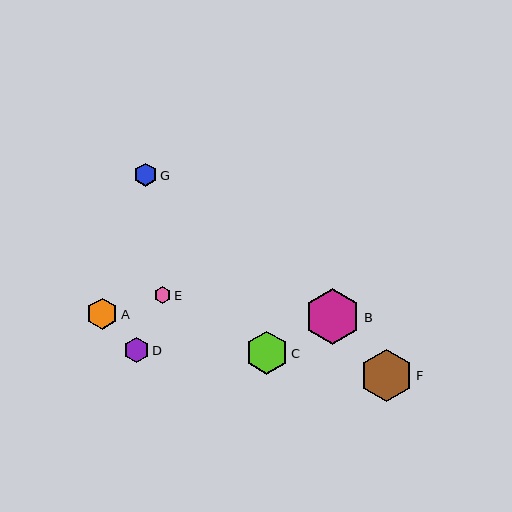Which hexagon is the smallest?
Hexagon E is the smallest with a size of approximately 16 pixels.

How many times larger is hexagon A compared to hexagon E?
Hexagon A is approximately 1.9 times the size of hexagon E.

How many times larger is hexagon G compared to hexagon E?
Hexagon G is approximately 1.4 times the size of hexagon E.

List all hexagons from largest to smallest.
From largest to smallest: B, F, C, A, D, G, E.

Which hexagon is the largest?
Hexagon B is the largest with a size of approximately 56 pixels.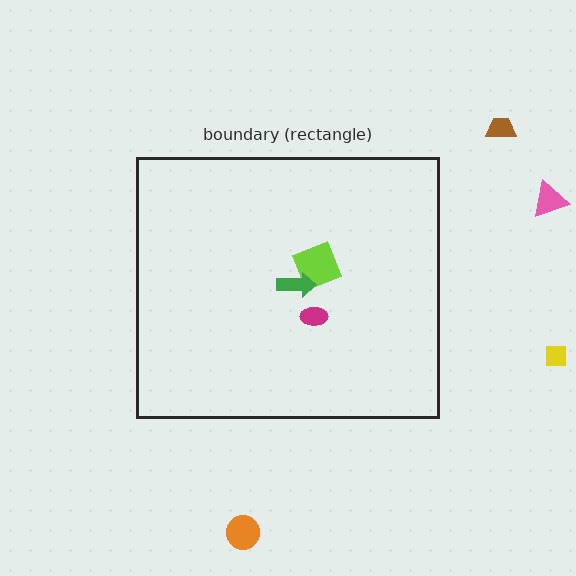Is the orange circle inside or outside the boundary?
Outside.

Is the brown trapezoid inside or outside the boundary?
Outside.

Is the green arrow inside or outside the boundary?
Inside.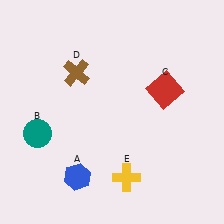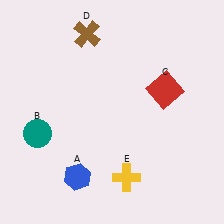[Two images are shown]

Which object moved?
The brown cross (D) moved up.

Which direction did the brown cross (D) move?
The brown cross (D) moved up.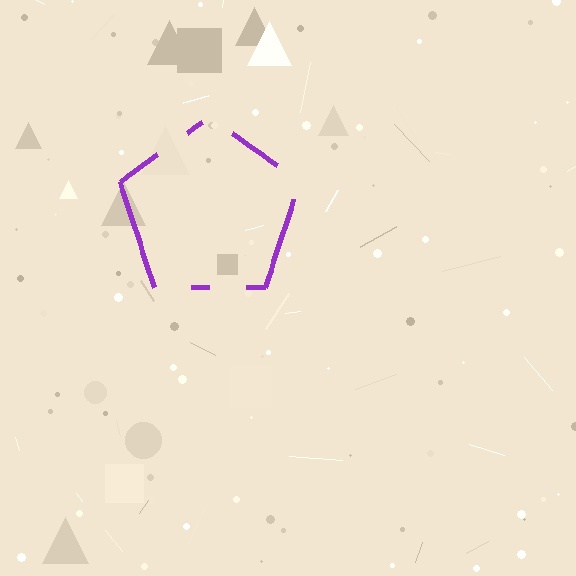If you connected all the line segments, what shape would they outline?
They would outline a pentagon.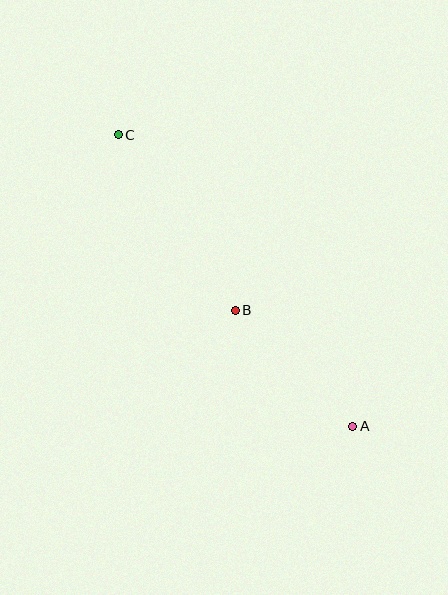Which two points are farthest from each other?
Points A and C are farthest from each other.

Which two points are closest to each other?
Points A and B are closest to each other.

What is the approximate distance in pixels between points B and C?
The distance between B and C is approximately 211 pixels.